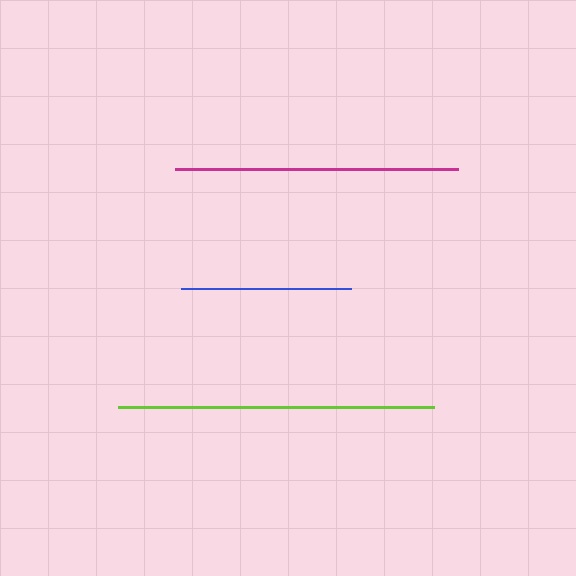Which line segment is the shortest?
The blue line is the shortest at approximately 169 pixels.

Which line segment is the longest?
The lime line is the longest at approximately 315 pixels.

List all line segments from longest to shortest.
From longest to shortest: lime, magenta, blue.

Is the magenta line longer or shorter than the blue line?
The magenta line is longer than the blue line.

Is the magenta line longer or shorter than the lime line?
The lime line is longer than the magenta line.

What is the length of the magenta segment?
The magenta segment is approximately 284 pixels long.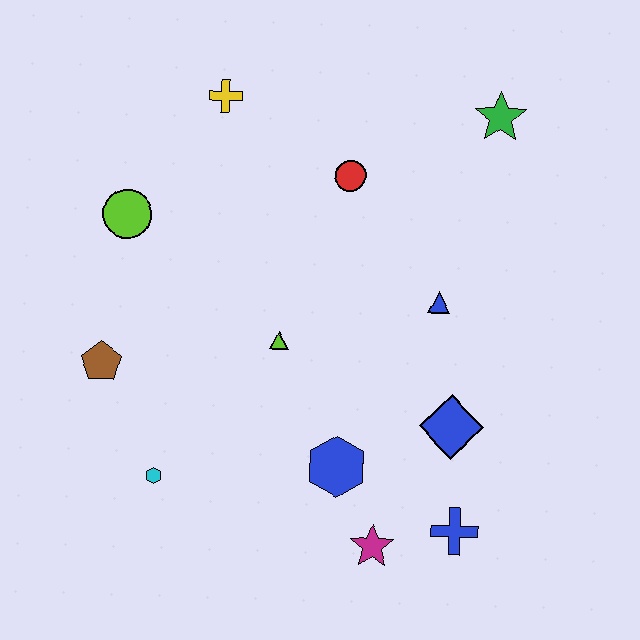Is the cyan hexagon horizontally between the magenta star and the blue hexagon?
No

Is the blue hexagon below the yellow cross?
Yes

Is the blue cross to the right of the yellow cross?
Yes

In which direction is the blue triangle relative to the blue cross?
The blue triangle is above the blue cross.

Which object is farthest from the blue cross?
The yellow cross is farthest from the blue cross.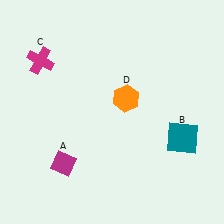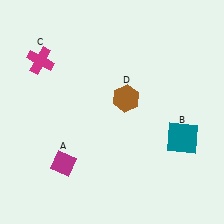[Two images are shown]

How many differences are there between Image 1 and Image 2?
There is 1 difference between the two images.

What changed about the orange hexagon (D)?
In Image 1, D is orange. In Image 2, it changed to brown.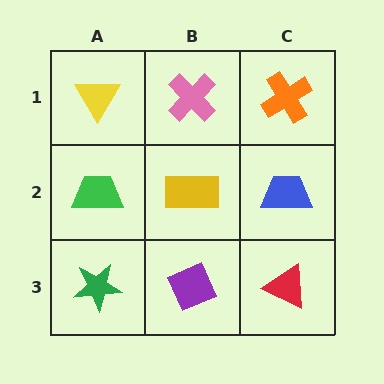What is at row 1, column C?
An orange cross.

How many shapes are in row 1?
3 shapes.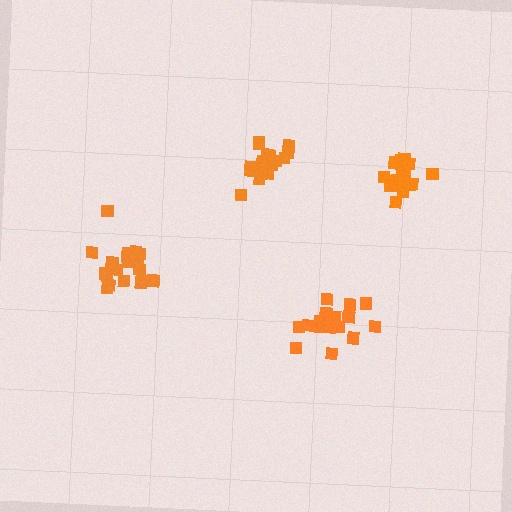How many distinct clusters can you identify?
There are 4 distinct clusters.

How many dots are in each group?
Group 1: 19 dots, Group 2: 19 dots, Group 3: 17 dots, Group 4: 18 dots (73 total).